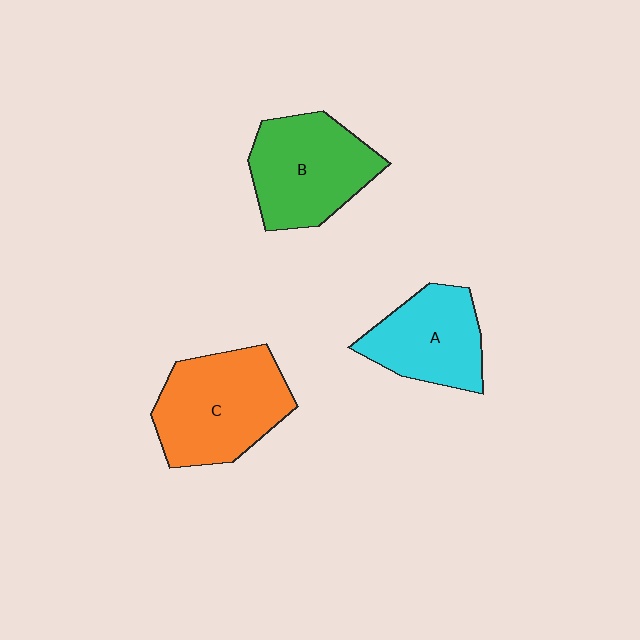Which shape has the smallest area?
Shape A (cyan).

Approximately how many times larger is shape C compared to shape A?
Approximately 1.3 times.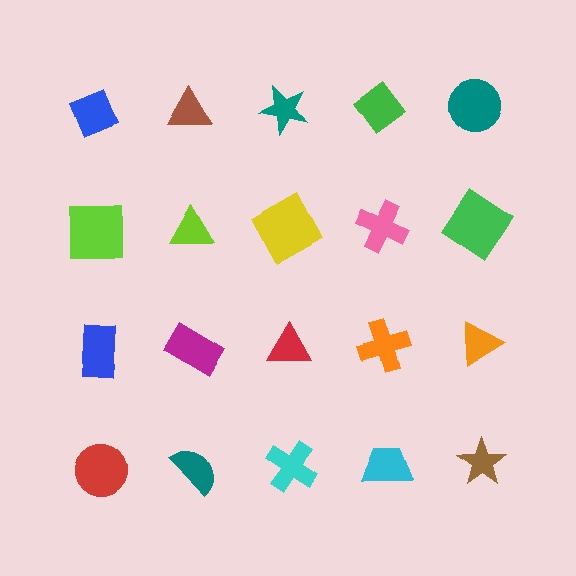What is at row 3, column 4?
An orange cross.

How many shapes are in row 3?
5 shapes.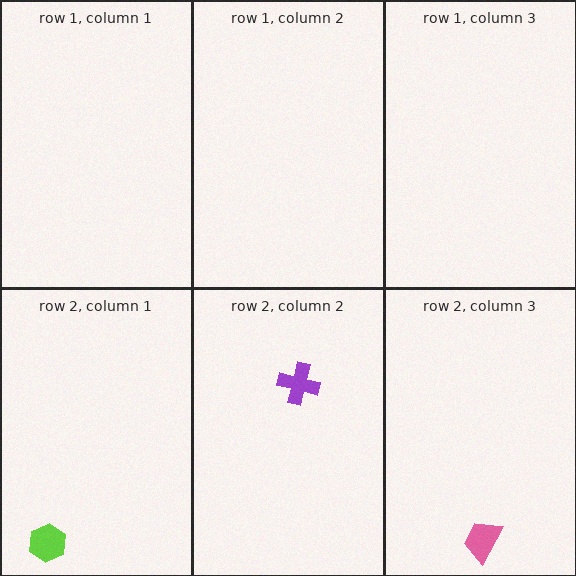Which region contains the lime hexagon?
The row 2, column 1 region.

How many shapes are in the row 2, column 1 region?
1.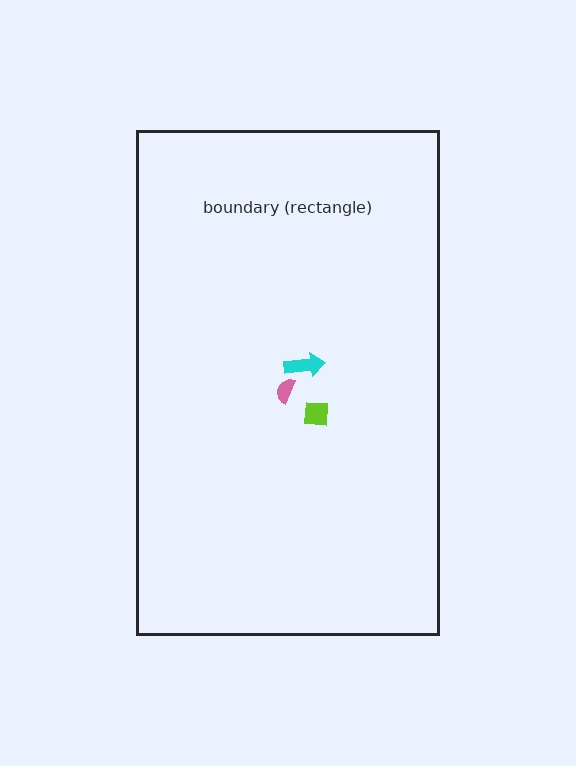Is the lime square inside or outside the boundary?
Inside.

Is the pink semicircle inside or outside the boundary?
Inside.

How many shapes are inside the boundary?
3 inside, 0 outside.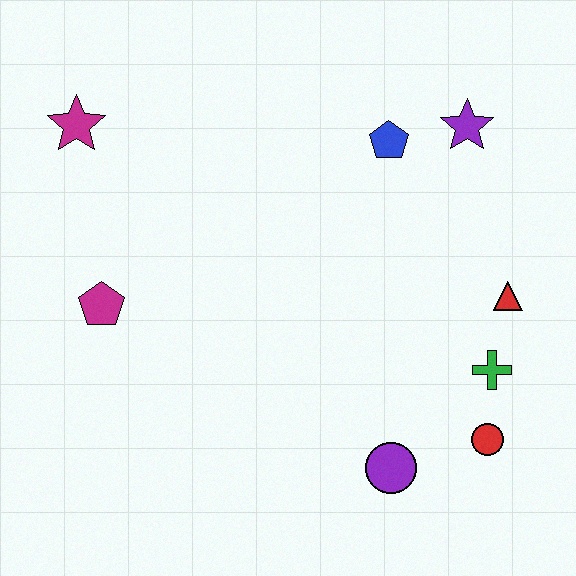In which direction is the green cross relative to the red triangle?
The green cross is below the red triangle.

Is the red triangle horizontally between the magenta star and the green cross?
No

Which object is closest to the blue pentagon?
The purple star is closest to the blue pentagon.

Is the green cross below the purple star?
Yes